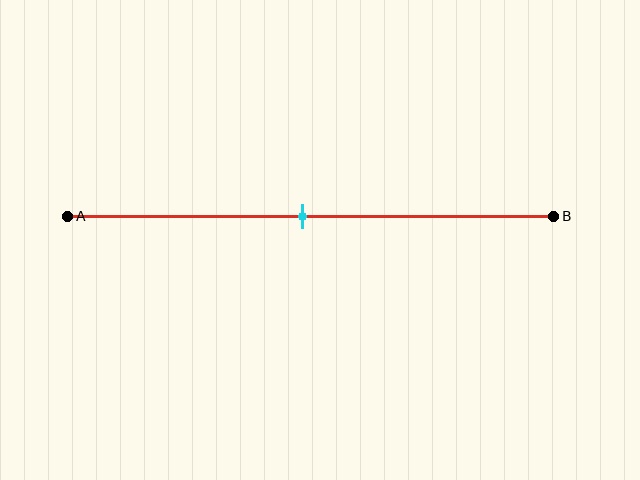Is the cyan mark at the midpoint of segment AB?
Yes, the mark is approximately at the midpoint.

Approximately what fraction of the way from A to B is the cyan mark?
The cyan mark is approximately 50% of the way from A to B.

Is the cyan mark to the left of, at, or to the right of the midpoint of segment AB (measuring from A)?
The cyan mark is approximately at the midpoint of segment AB.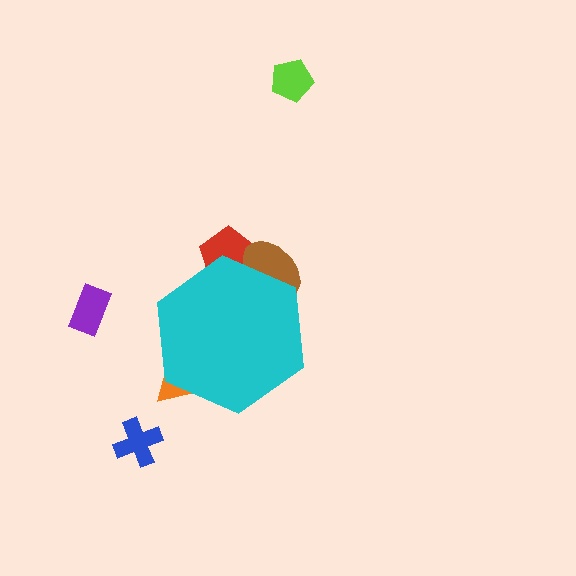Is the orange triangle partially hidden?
Yes, the orange triangle is partially hidden behind the cyan hexagon.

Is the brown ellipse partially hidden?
Yes, the brown ellipse is partially hidden behind the cyan hexagon.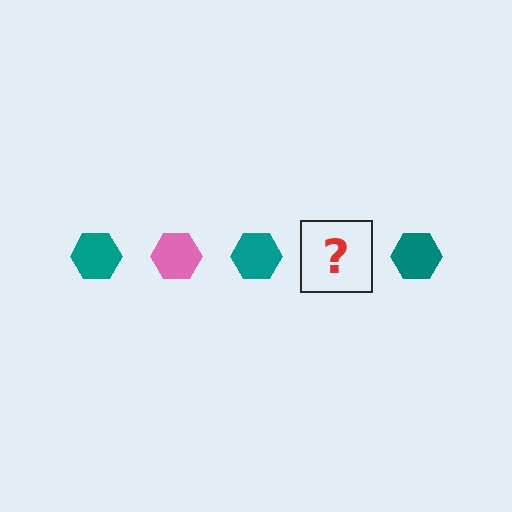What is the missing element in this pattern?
The missing element is a pink hexagon.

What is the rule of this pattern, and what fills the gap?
The rule is that the pattern cycles through teal, pink hexagons. The gap should be filled with a pink hexagon.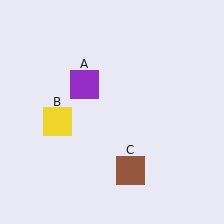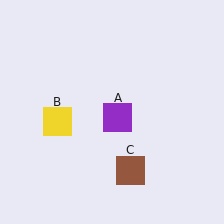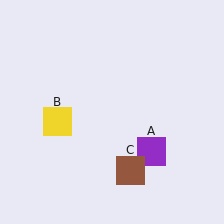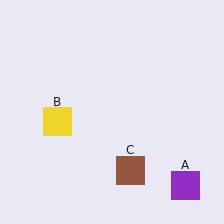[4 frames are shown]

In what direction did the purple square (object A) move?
The purple square (object A) moved down and to the right.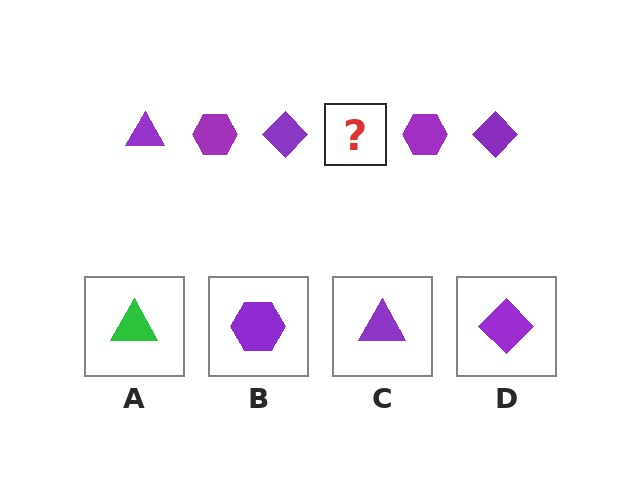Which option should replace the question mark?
Option C.